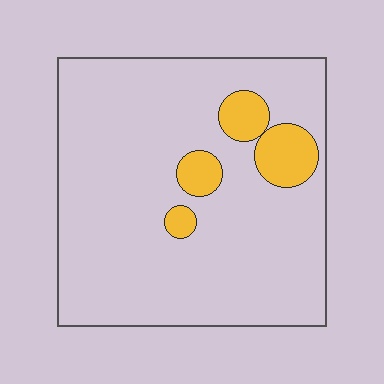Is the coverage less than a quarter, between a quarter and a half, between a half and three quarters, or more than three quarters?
Less than a quarter.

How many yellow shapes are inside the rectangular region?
4.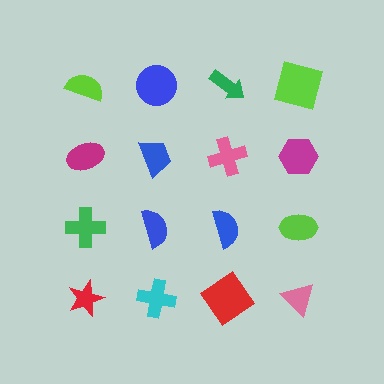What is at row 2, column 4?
A magenta hexagon.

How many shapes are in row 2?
4 shapes.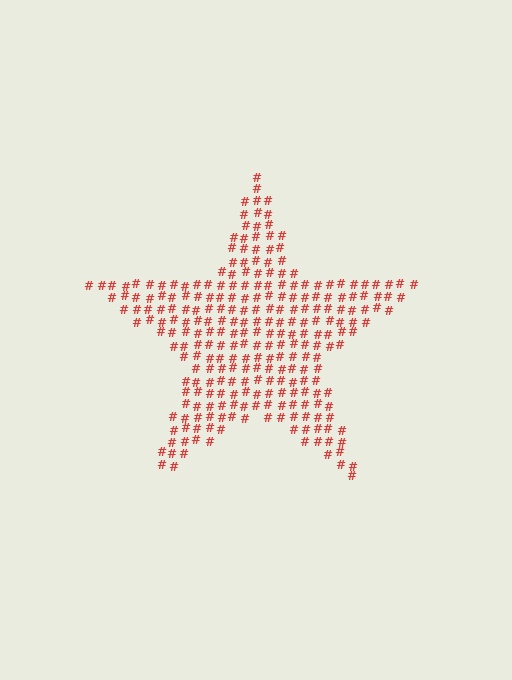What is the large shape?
The large shape is a star.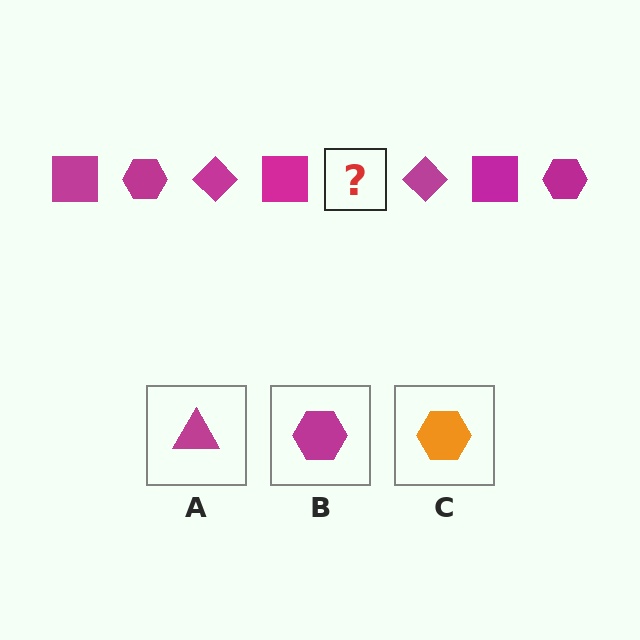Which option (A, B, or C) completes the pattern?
B.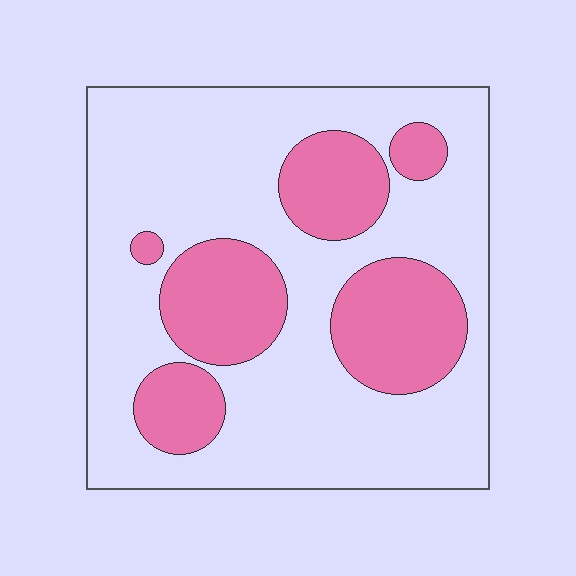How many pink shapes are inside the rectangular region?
6.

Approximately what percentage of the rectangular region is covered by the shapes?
Approximately 30%.